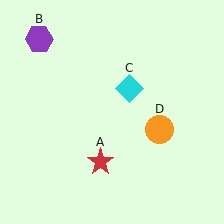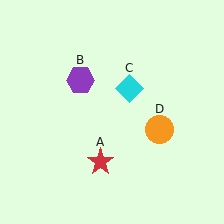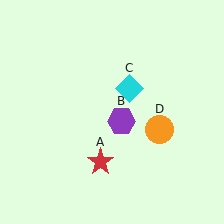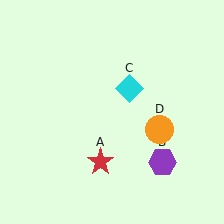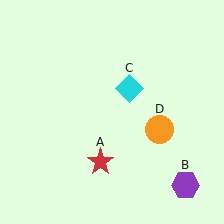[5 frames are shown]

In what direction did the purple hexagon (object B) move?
The purple hexagon (object B) moved down and to the right.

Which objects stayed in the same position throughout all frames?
Red star (object A) and cyan diamond (object C) and orange circle (object D) remained stationary.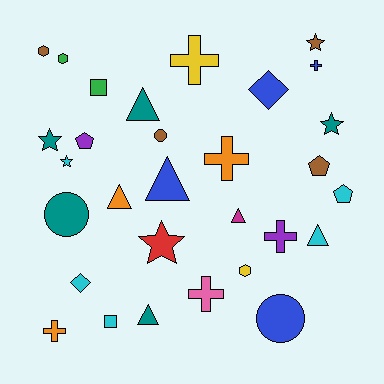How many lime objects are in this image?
There are no lime objects.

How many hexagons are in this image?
There are 3 hexagons.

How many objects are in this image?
There are 30 objects.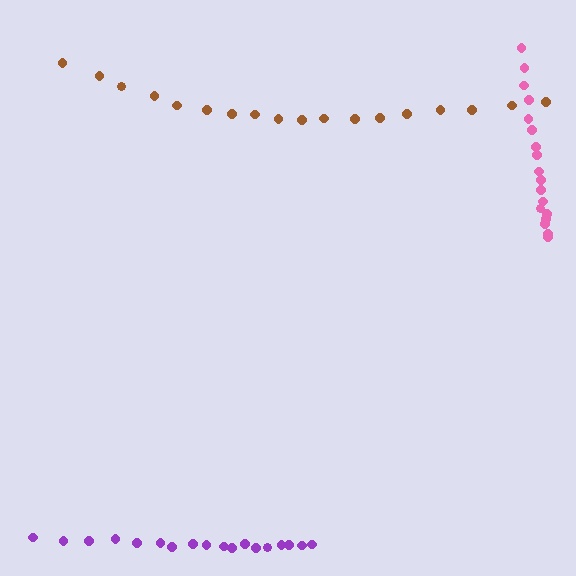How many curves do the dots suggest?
There are 3 distinct paths.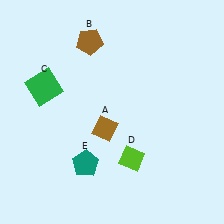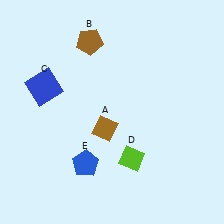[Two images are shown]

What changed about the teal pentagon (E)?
In Image 1, E is teal. In Image 2, it changed to blue.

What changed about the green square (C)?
In Image 1, C is green. In Image 2, it changed to blue.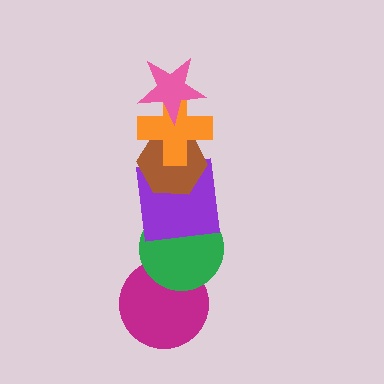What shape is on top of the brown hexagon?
The orange cross is on top of the brown hexagon.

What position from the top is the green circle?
The green circle is 5th from the top.